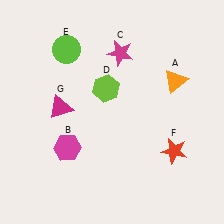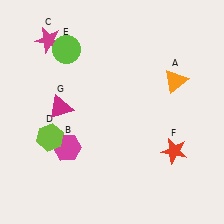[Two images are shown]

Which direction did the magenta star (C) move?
The magenta star (C) moved left.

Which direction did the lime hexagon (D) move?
The lime hexagon (D) moved left.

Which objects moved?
The objects that moved are: the magenta star (C), the lime hexagon (D).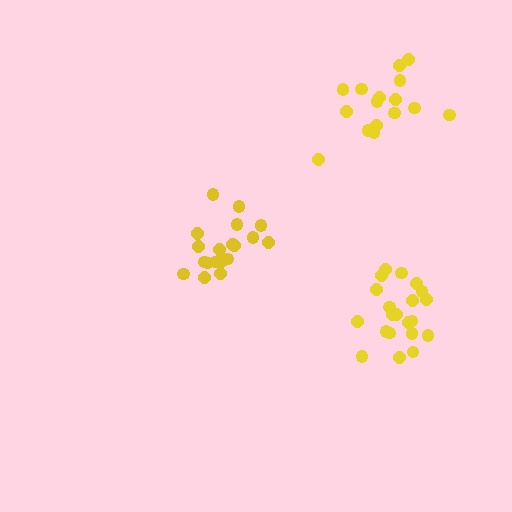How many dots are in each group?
Group 1: 21 dots, Group 2: 16 dots, Group 3: 21 dots (58 total).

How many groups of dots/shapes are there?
There are 3 groups.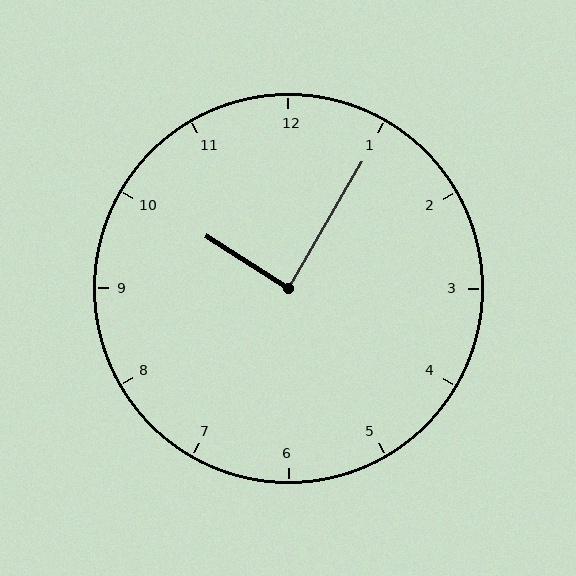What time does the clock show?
10:05.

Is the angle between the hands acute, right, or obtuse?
It is right.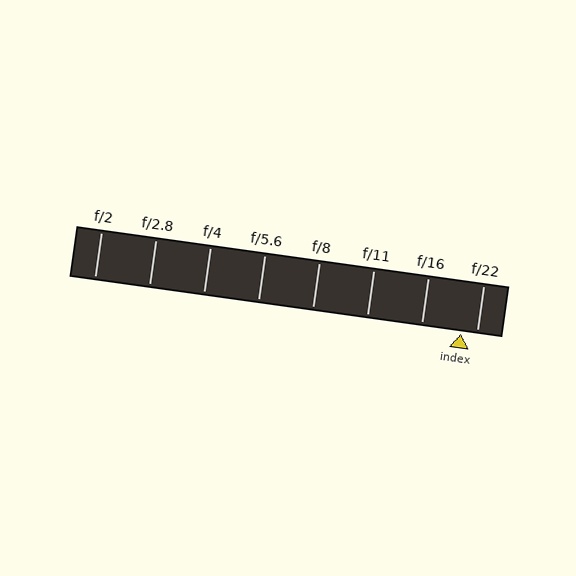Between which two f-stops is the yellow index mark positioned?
The index mark is between f/16 and f/22.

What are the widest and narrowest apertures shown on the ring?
The widest aperture shown is f/2 and the narrowest is f/22.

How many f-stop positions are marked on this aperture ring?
There are 8 f-stop positions marked.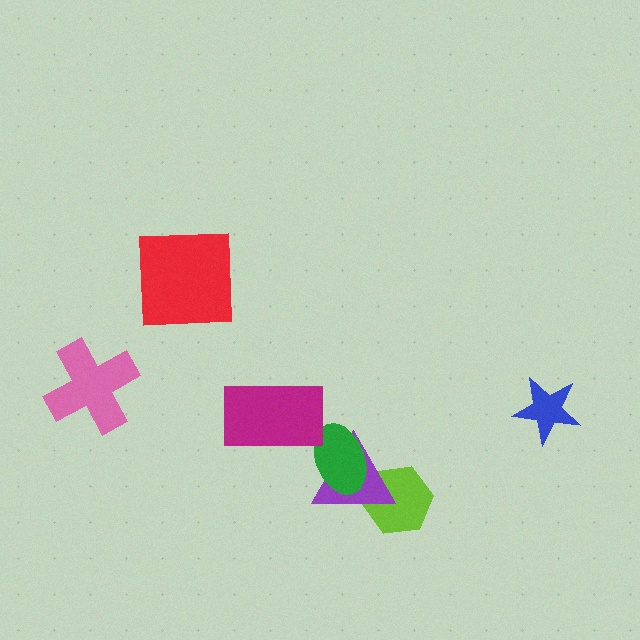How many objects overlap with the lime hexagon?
1 object overlaps with the lime hexagon.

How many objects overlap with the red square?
0 objects overlap with the red square.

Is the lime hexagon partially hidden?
Yes, it is partially covered by another shape.